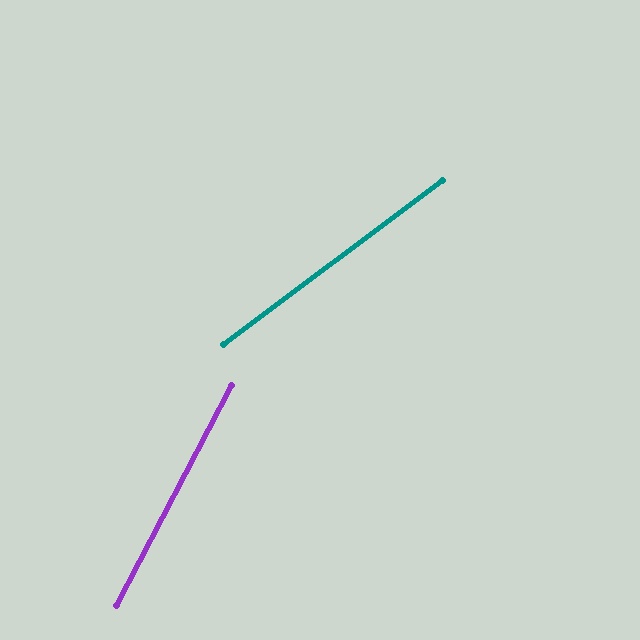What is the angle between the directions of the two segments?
Approximately 26 degrees.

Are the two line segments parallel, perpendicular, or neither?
Neither parallel nor perpendicular — they differ by about 26°.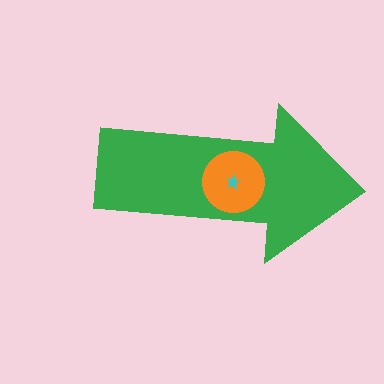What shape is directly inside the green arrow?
The orange circle.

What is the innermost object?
The cyan star.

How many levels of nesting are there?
3.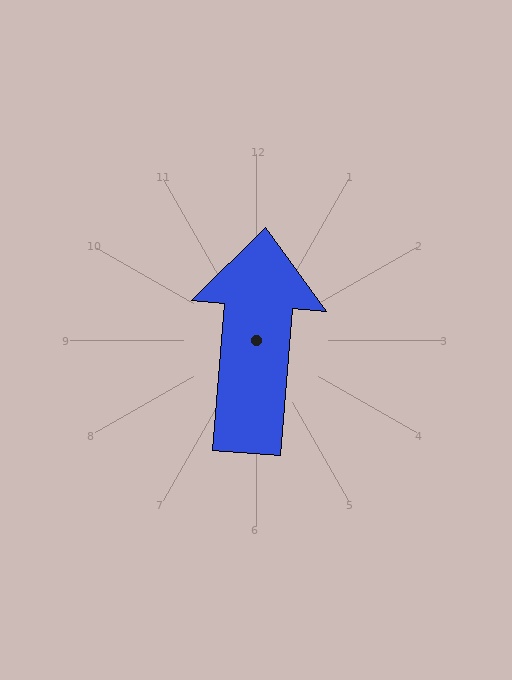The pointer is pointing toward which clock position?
Roughly 12 o'clock.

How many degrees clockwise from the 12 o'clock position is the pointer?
Approximately 5 degrees.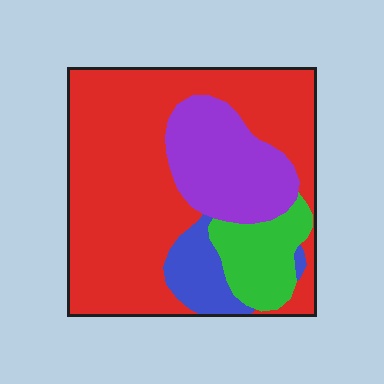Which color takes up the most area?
Red, at roughly 60%.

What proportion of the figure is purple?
Purple takes up between a sixth and a third of the figure.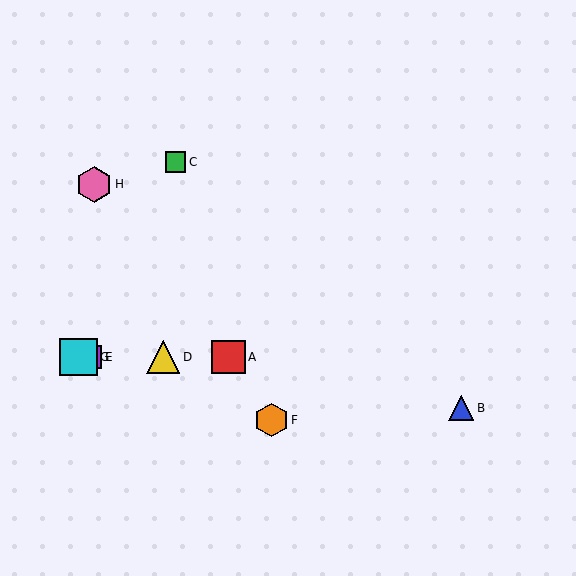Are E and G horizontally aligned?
Yes, both are at y≈357.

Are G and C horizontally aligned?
No, G is at y≈357 and C is at y≈162.